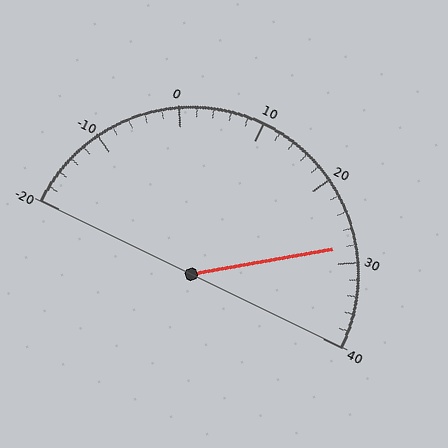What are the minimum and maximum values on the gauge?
The gauge ranges from -20 to 40.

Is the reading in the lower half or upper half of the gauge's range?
The reading is in the upper half of the range (-20 to 40).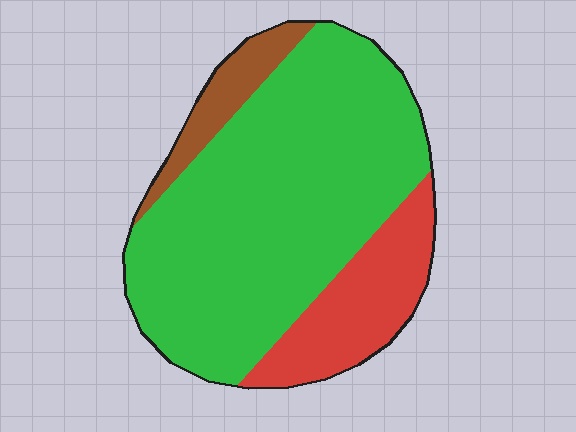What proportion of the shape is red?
Red covers 19% of the shape.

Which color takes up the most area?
Green, at roughly 70%.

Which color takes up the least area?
Brown, at roughly 10%.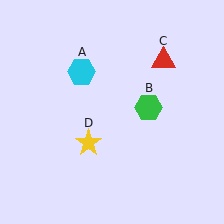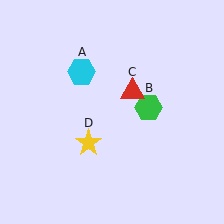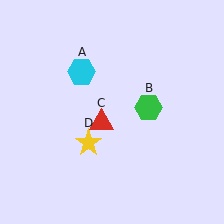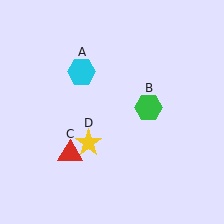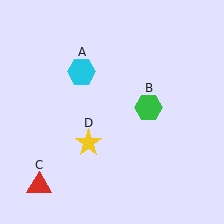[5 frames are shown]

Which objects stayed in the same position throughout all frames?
Cyan hexagon (object A) and green hexagon (object B) and yellow star (object D) remained stationary.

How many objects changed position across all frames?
1 object changed position: red triangle (object C).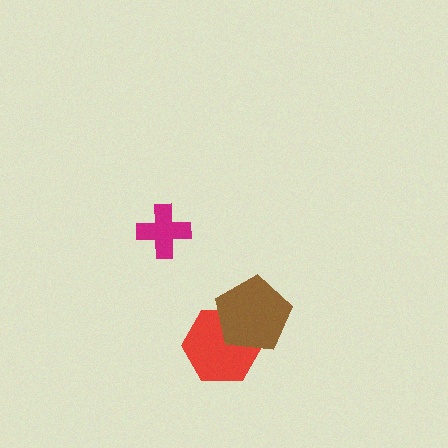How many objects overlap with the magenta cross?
0 objects overlap with the magenta cross.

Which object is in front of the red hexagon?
The brown pentagon is in front of the red hexagon.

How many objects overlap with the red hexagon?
1 object overlaps with the red hexagon.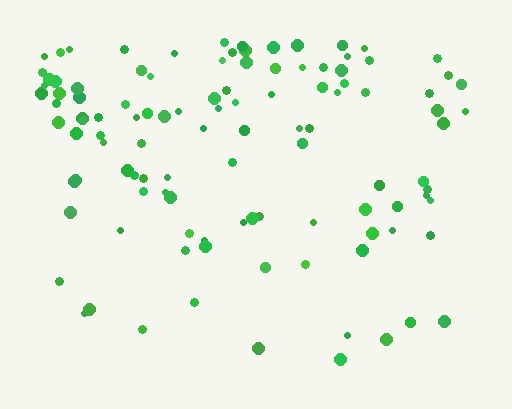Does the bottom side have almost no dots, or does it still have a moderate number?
Still a moderate number, just noticeably fewer than the top.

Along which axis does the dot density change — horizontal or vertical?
Vertical.